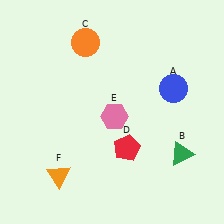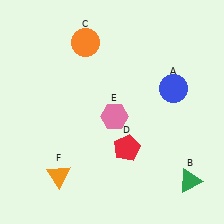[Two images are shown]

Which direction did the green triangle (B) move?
The green triangle (B) moved down.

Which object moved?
The green triangle (B) moved down.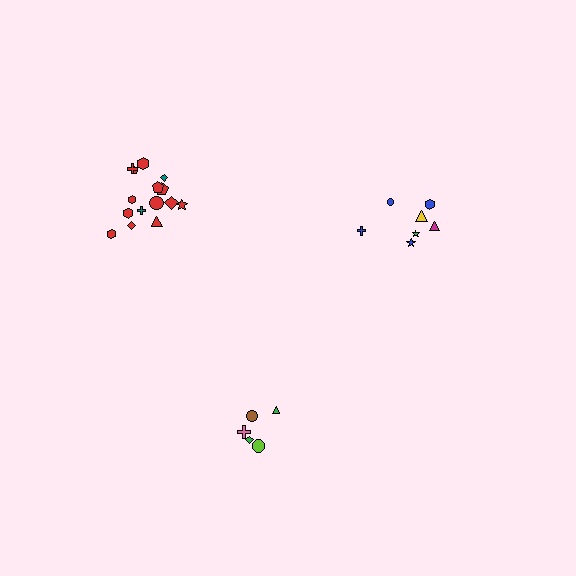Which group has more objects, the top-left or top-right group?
The top-left group.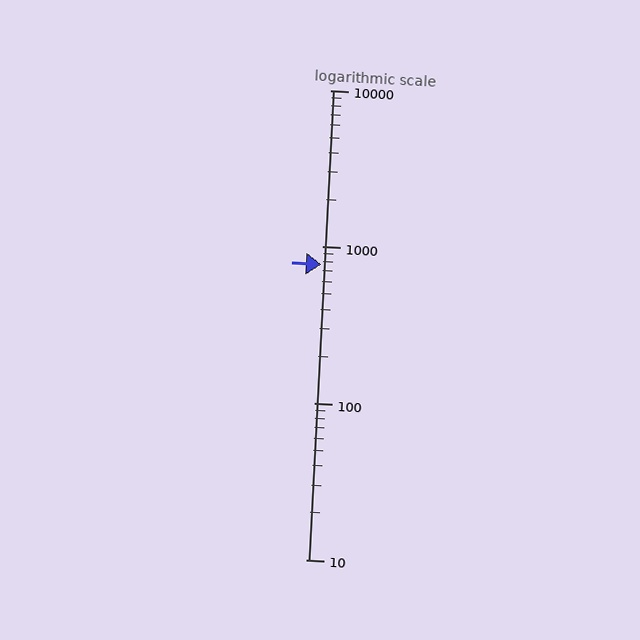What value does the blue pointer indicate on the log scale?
The pointer indicates approximately 770.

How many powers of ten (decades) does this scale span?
The scale spans 3 decades, from 10 to 10000.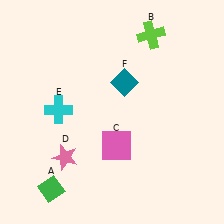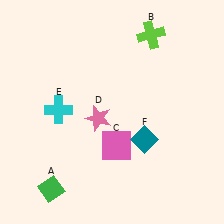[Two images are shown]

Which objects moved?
The objects that moved are: the pink star (D), the teal diamond (F).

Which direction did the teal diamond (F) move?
The teal diamond (F) moved down.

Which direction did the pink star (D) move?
The pink star (D) moved up.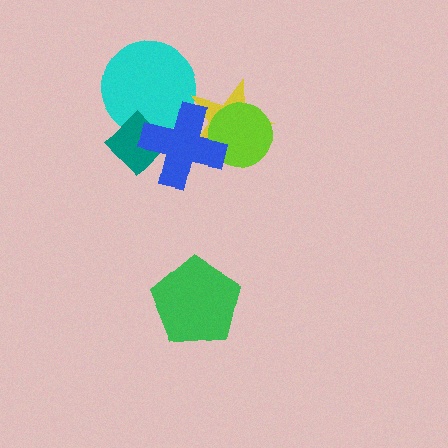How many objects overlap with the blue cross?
4 objects overlap with the blue cross.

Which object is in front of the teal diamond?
The blue cross is in front of the teal diamond.